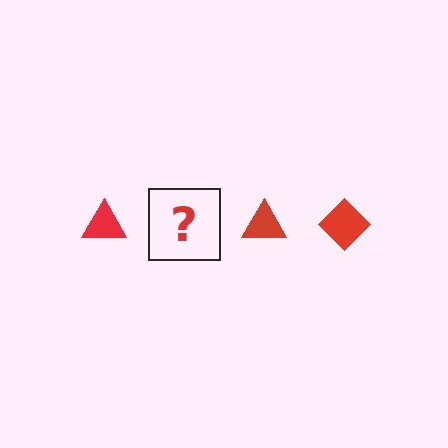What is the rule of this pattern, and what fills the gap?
The rule is that the pattern cycles through triangle, diamond shapes in red. The gap should be filled with a red diamond.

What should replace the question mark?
The question mark should be replaced with a red diamond.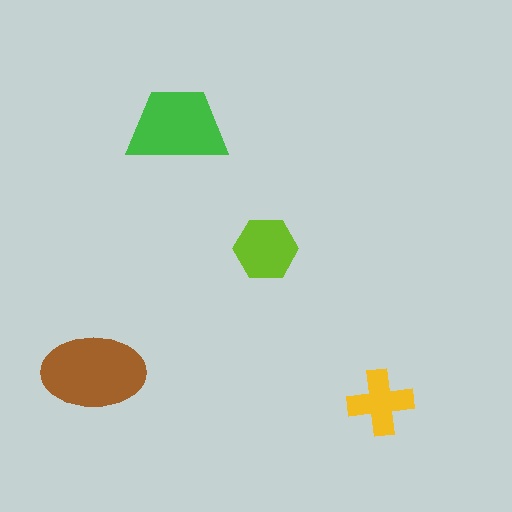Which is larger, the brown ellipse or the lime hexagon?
The brown ellipse.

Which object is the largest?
The brown ellipse.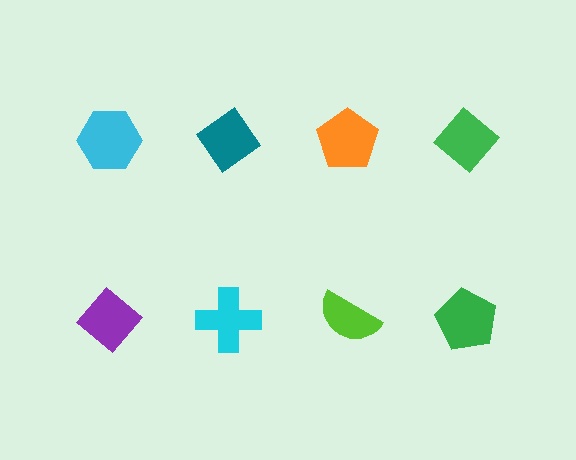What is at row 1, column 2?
A teal diamond.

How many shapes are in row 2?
4 shapes.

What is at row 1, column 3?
An orange pentagon.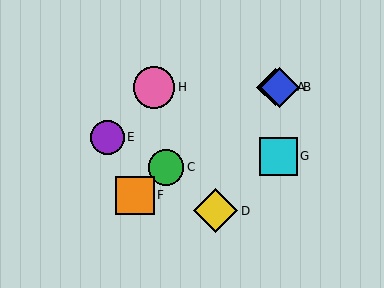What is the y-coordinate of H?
Object H is at y≈87.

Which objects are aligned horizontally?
Objects A, B, H are aligned horizontally.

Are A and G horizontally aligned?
No, A is at y≈87 and G is at y≈156.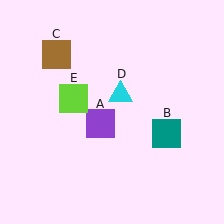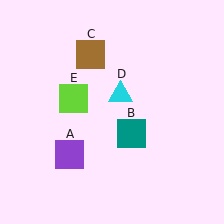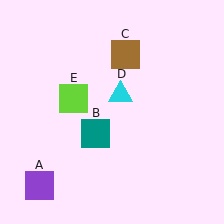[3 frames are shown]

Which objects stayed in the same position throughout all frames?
Cyan triangle (object D) and lime square (object E) remained stationary.